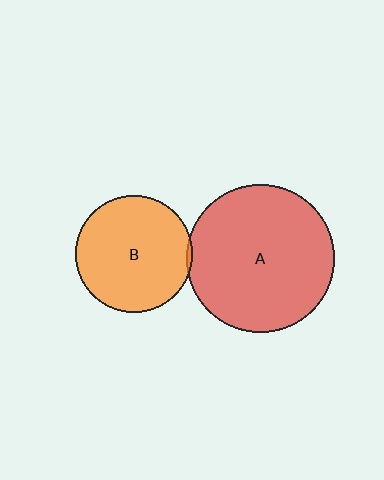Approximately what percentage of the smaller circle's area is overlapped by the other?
Approximately 5%.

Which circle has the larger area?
Circle A (red).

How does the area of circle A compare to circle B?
Approximately 1.6 times.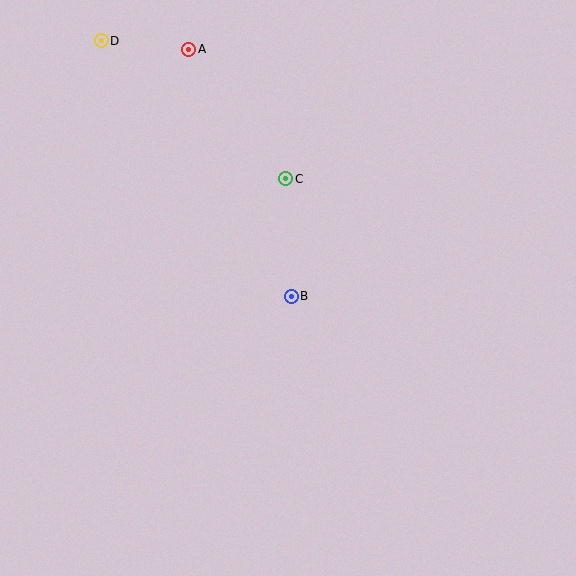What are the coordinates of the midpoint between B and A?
The midpoint between B and A is at (240, 173).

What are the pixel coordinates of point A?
Point A is at (189, 49).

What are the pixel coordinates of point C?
Point C is at (286, 179).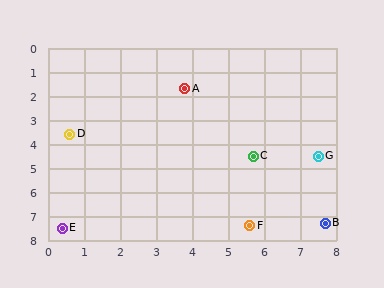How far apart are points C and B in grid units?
Points C and B are about 3.4 grid units apart.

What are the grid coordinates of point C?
Point C is at approximately (5.7, 4.5).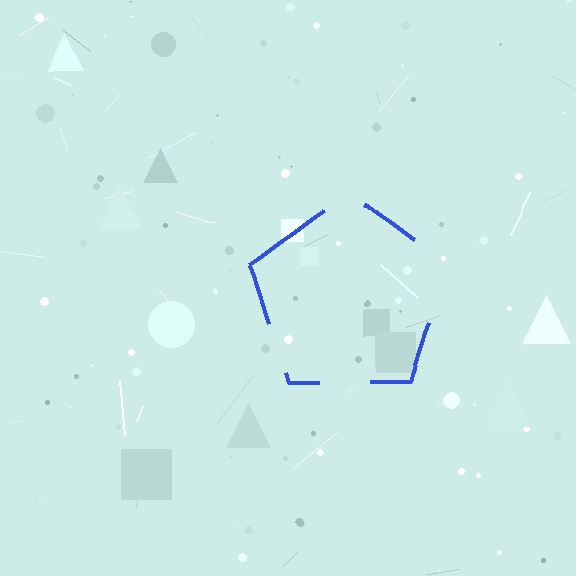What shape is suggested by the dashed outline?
The dashed outline suggests a pentagon.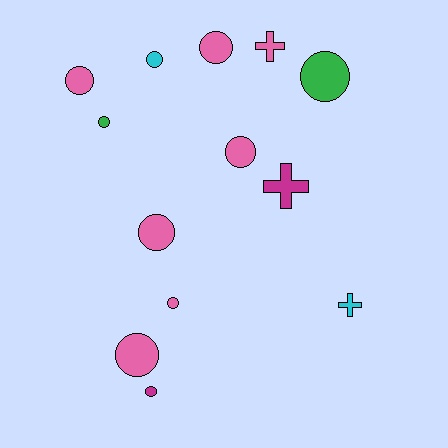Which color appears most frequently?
Pink, with 7 objects.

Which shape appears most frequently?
Circle, with 10 objects.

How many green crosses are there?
There are no green crosses.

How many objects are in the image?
There are 13 objects.